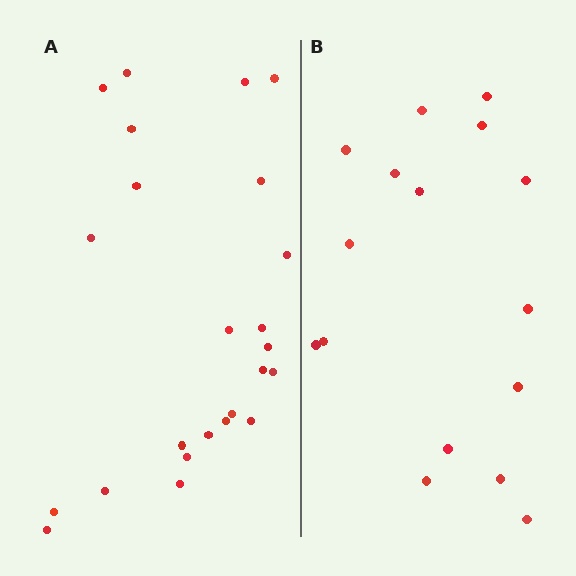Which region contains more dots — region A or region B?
Region A (the left region) has more dots.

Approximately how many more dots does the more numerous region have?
Region A has roughly 8 or so more dots than region B.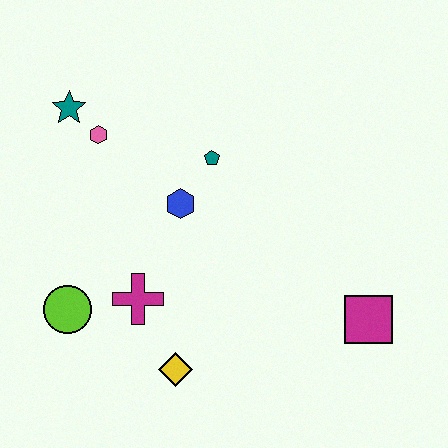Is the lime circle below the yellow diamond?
No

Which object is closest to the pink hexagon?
The teal star is closest to the pink hexagon.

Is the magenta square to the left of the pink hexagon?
No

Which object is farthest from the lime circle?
The magenta square is farthest from the lime circle.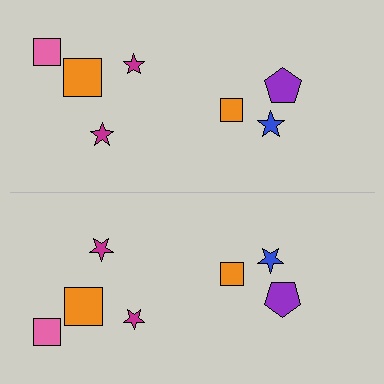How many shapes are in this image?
There are 14 shapes in this image.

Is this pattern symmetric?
Yes, this pattern has bilateral (reflection) symmetry.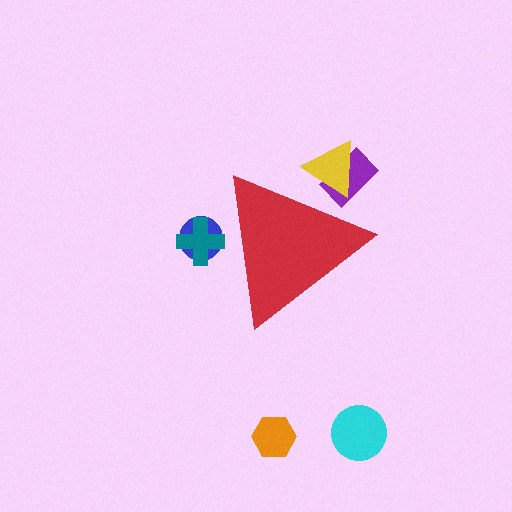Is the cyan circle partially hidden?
No, the cyan circle is fully visible.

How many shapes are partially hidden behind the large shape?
4 shapes are partially hidden.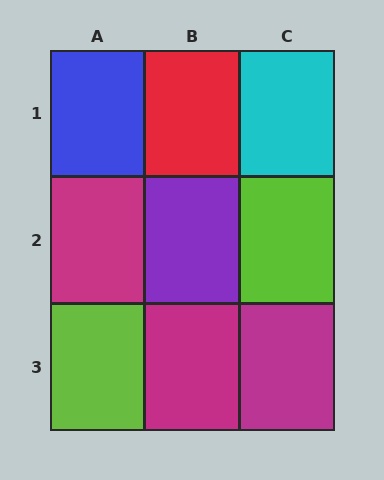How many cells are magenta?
3 cells are magenta.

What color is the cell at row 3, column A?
Lime.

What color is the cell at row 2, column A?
Magenta.